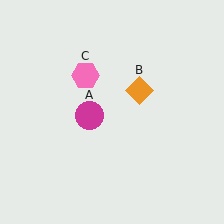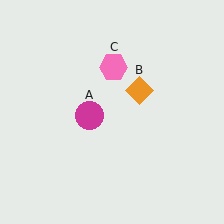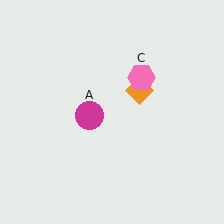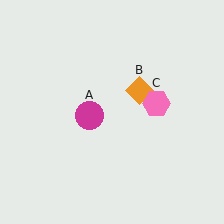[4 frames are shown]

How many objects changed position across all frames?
1 object changed position: pink hexagon (object C).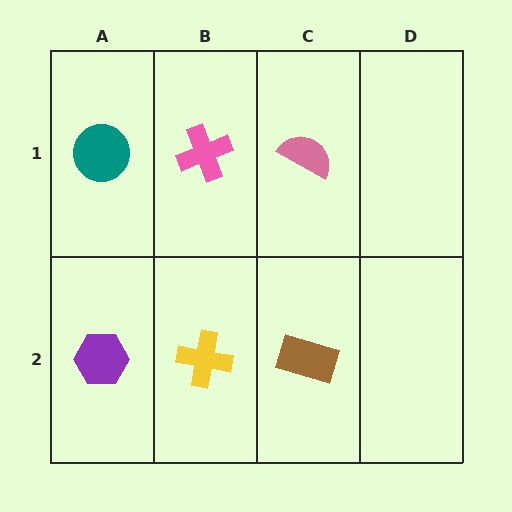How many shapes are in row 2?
3 shapes.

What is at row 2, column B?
A yellow cross.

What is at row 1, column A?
A teal circle.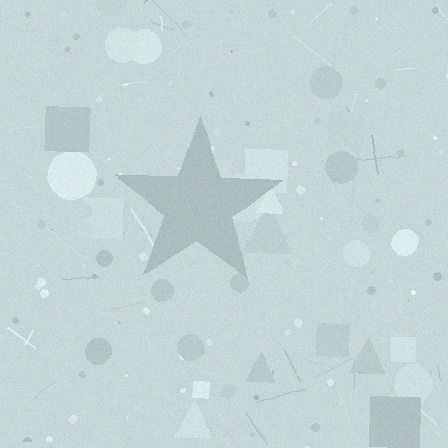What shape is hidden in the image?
A star is hidden in the image.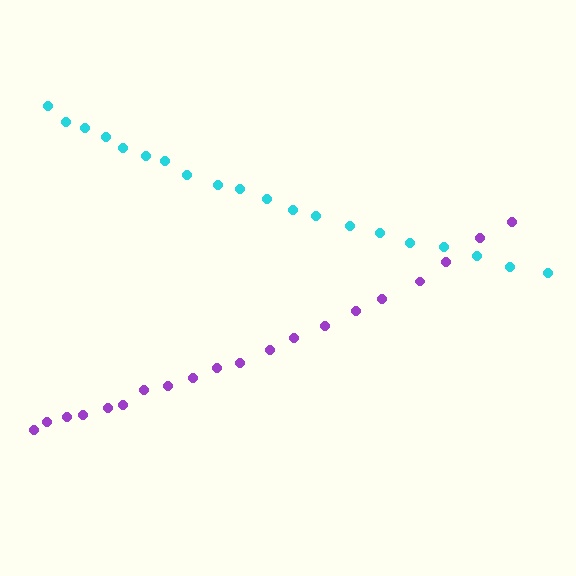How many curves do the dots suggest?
There are 2 distinct paths.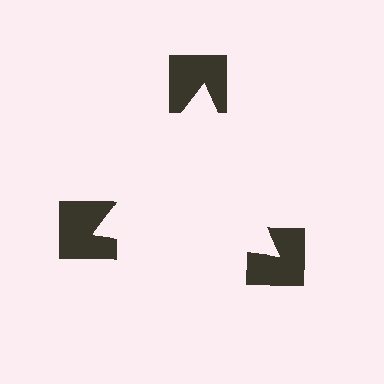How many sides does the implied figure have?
3 sides.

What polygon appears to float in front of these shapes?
An illusory triangle — its edges are inferred from the aligned wedge cuts in the notched squares, not physically drawn.